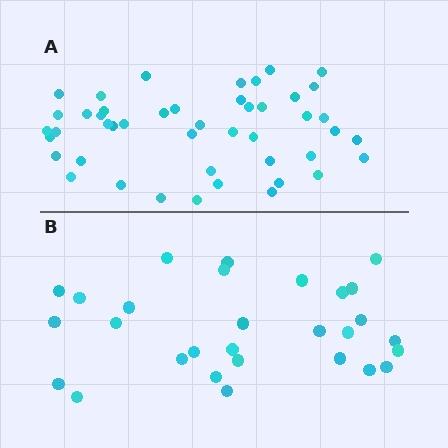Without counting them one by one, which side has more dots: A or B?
Region A (the top region) has more dots.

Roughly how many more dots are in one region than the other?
Region A has approximately 15 more dots than region B.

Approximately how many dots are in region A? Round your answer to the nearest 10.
About 50 dots. (The exact count is 46, which rounds to 50.)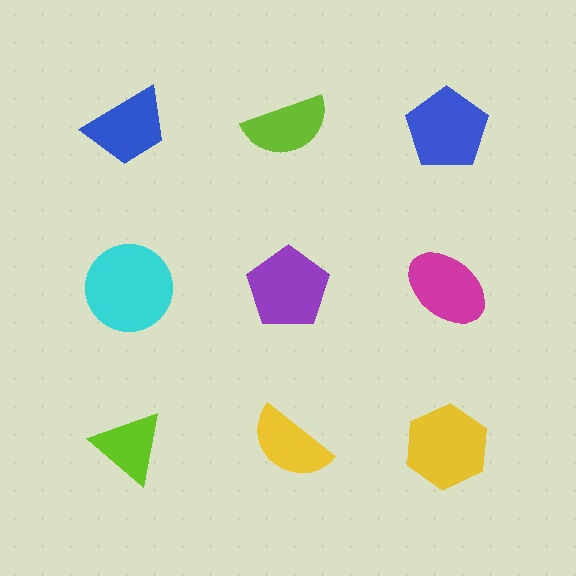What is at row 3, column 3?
A yellow hexagon.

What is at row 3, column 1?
A lime triangle.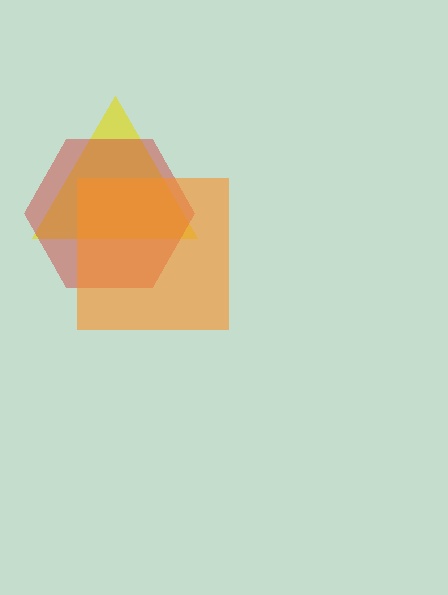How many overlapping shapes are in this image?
There are 3 overlapping shapes in the image.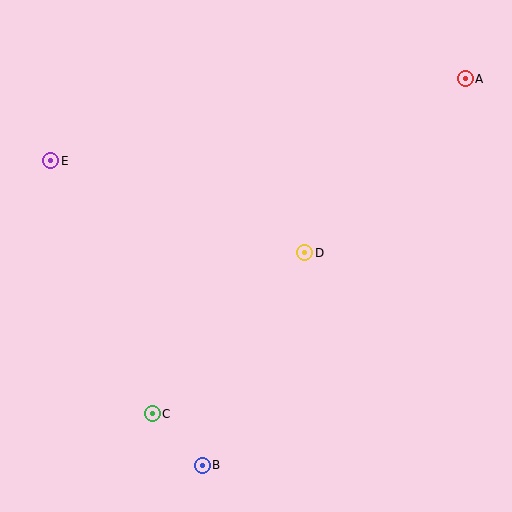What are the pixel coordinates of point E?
Point E is at (51, 161).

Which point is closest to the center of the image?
Point D at (305, 253) is closest to the center.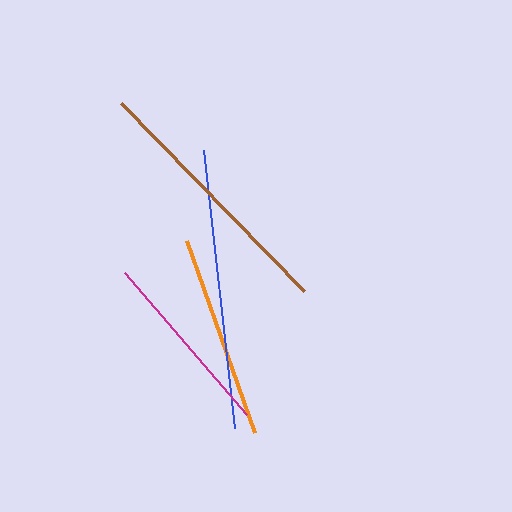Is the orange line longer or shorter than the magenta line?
The orange line is longer than the magenta line.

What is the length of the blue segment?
The blue segment is approximately 279 pixels long.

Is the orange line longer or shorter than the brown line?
The brown line is longer than the orange line.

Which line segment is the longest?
The blue line is the longest at approximately 279 pixels.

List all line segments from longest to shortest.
From longest to shortest: blue, brown, orange, magenta.